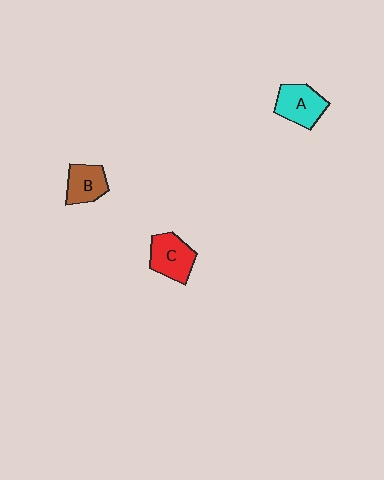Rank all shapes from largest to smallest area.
From largest to smallest: C (red), A (cyan), B (brown).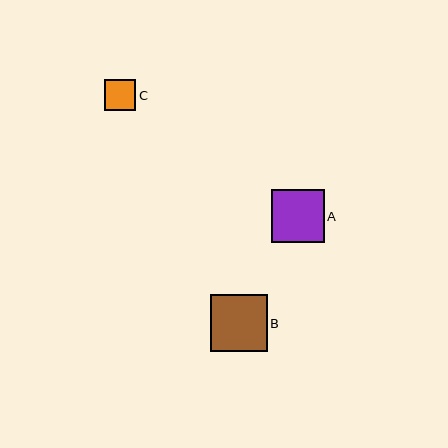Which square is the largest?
Square B is the largest with a size of approximately 56 pixels.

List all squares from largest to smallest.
From largest to smallest: B, A, C.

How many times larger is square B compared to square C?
Square B is approximately 1.8 times the size of square C.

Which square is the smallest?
Square C is the smallest with a size of approximately 31 pixels.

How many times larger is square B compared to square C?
Square B is approximately 1.8 times the size of square C.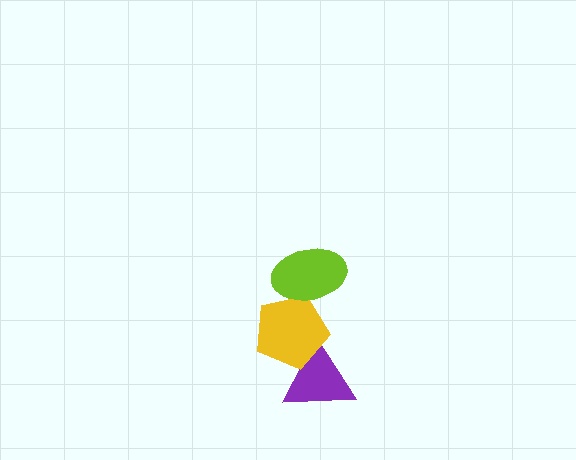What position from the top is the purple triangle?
The purple triangle is 3rd from the top.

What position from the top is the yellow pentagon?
The yellow pentagon is 2nd from the top.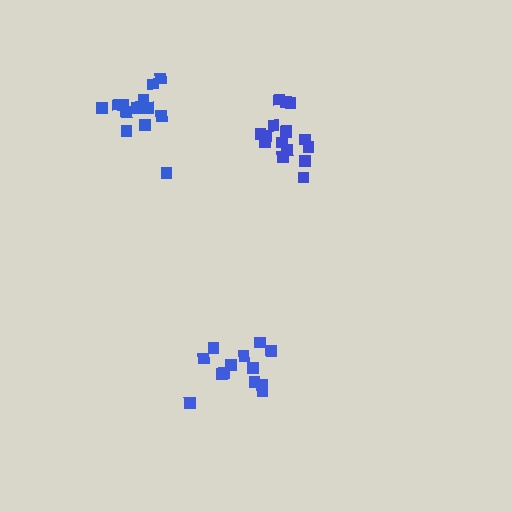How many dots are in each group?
Group 1: 14 dots, Group 2: 16 dots, Group 3: 13 dots (43 total).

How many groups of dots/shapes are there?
There are 3 groups.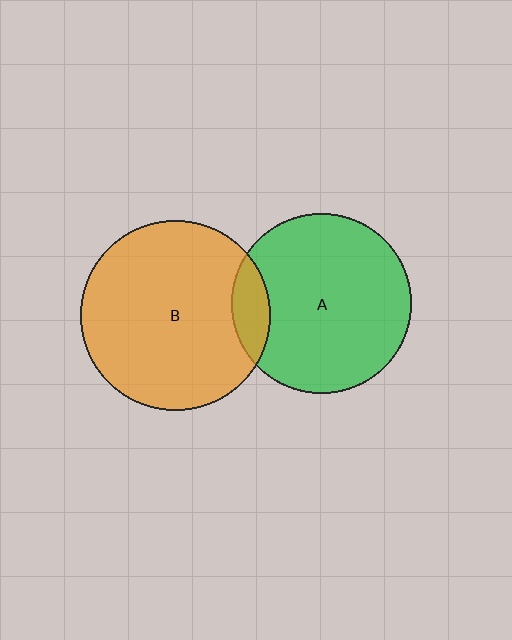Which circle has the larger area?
Circle B (orange).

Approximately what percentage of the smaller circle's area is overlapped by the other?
Approximately 10%.